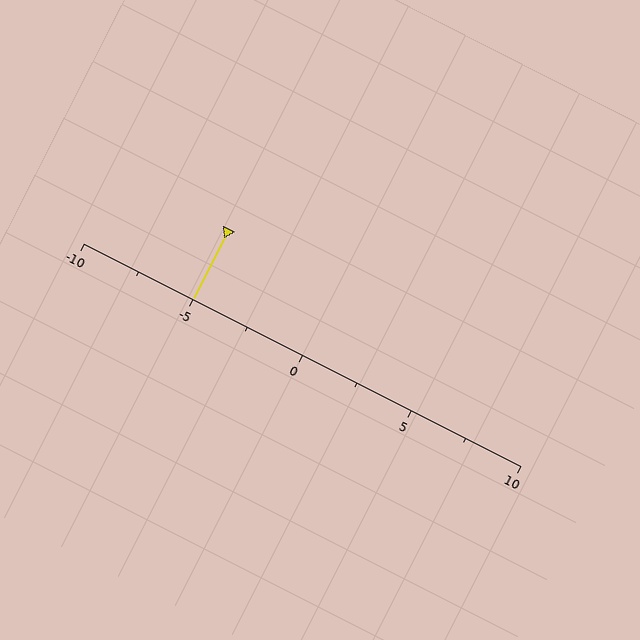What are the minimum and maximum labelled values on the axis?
The axis runs from -10 to 10.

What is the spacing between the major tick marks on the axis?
The major ticks are spaced 5 apart.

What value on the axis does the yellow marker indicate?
The marker indicates approximately -5.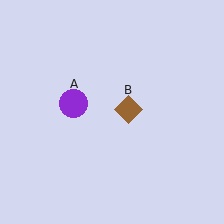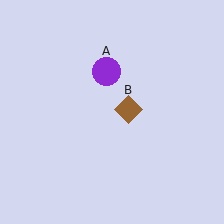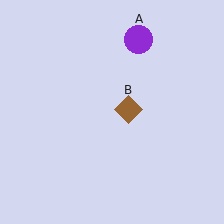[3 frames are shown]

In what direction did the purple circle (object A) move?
The purple circle (object A) moved up and to the right.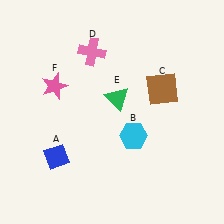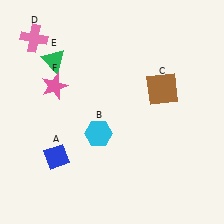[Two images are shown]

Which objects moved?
The objects that moved are: the cyan hexagon (B), the pink cross (D), the green triangle (E).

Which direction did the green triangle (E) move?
The green triangle (E) moved left.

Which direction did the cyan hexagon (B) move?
The cyan hexagon (B) moved left.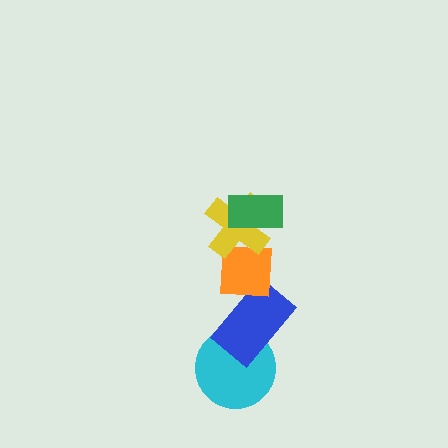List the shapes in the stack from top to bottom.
From top to bottom: the green rectangle, the yellow cross, the orange square, the blue rectangle, the cyan circle.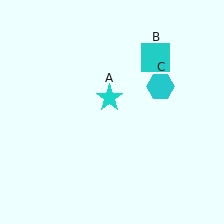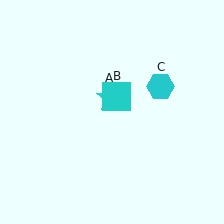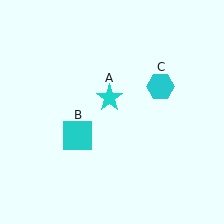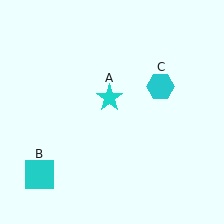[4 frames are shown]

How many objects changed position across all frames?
1 object changed position: cyan square (object B).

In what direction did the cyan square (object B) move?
The cyan square (object B) moved down and to the left.